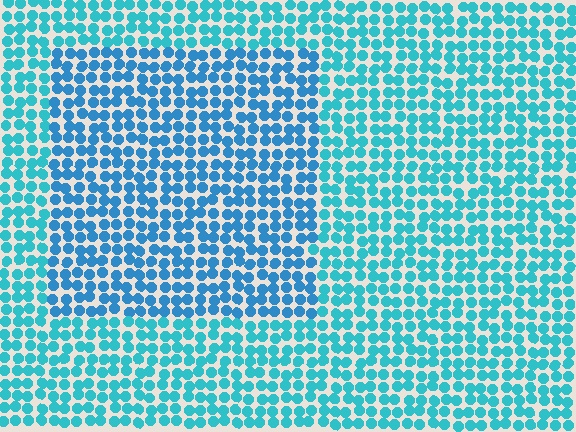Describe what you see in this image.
The image is filled with small cyan elements in a uniform arrangement. A rectangle-shaped region is visible where the elements are tinted to a slightly different hue, forming a subtle color boundary.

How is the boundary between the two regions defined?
The boundary is defined purely by a slight shift in hue (about 21 degrees). Spacing, size, and orientation are identical on both sides.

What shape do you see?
I see a rectangle.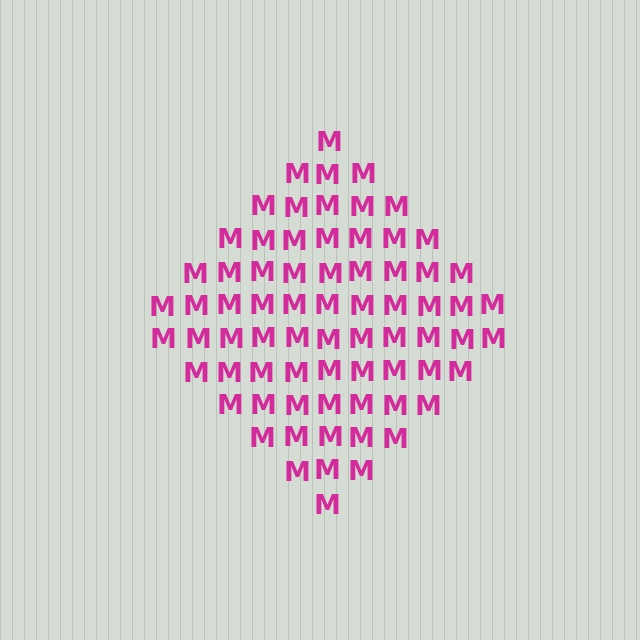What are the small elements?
The small elements are letter M's.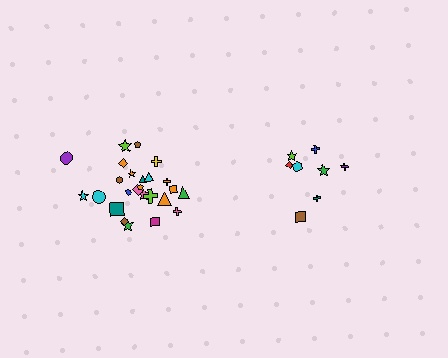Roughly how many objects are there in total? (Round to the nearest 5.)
Roughly 35 objects in total.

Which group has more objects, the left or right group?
The left group.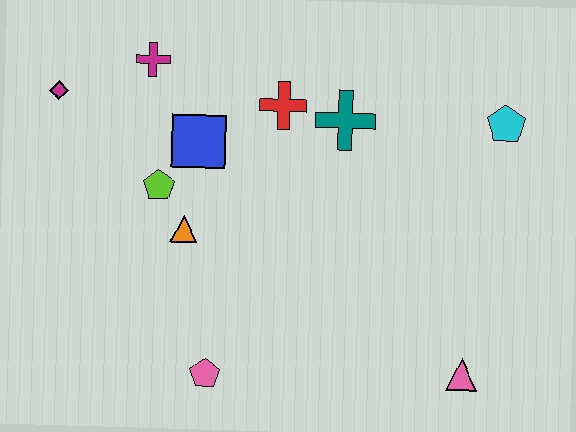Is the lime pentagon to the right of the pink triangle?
No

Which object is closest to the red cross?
The teal cross is closest to the red cross.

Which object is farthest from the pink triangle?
The magenta diamond is farthest from the pink triangle.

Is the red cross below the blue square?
No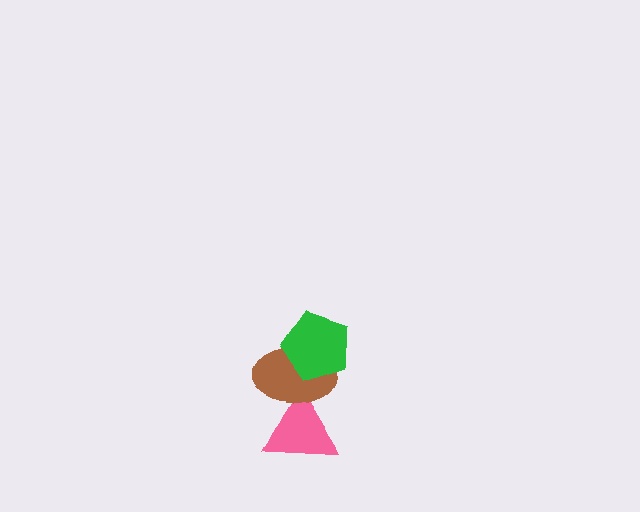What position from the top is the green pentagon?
The green pentagon is 1st from the top.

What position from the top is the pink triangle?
The pink triangle is 3rd from the top.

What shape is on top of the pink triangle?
The brown ellipse is on top of the pink triangle.